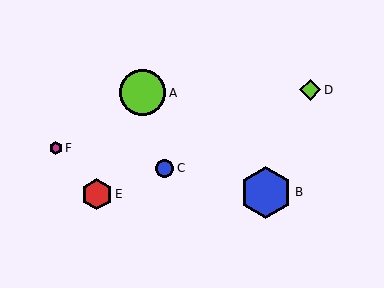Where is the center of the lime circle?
The center of the lime circle is at (143, 93).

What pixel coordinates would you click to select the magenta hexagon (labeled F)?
Click at (56, 148) to select the magenta hexagon F.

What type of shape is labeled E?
Shape E is a red hexagon.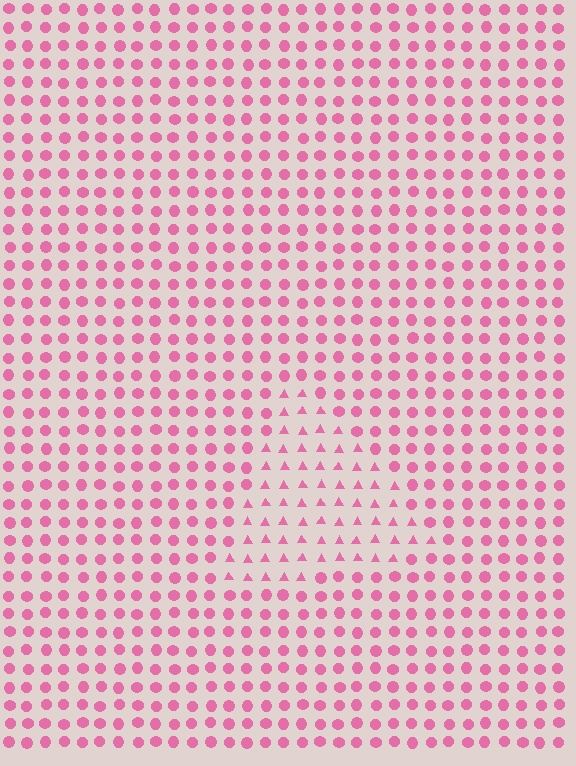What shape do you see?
I see a triangle.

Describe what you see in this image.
The image is filled with small pink elements arranged in a uniform grid. A triangle-shaped region contains triangles, while the surrounding area contains circles. The boundary is defined purely by the change in element shape.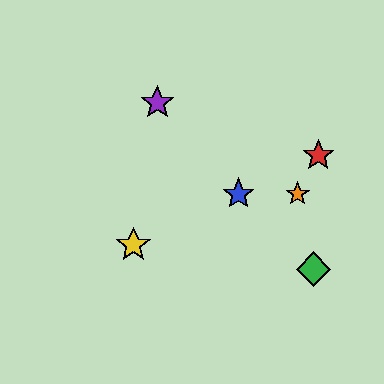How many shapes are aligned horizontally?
2 shapes (the blue star, the orange star) are aligned horizontally.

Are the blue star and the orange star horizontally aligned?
Yes, both are at y≈194.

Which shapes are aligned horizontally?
The blue star, the orange star are aligned horizontally.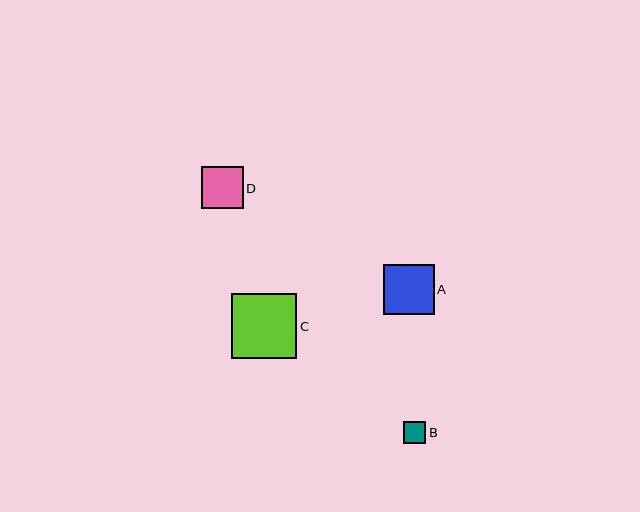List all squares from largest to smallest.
From largest to smallest: C, A, D, B.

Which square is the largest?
Square C is the largest with a size of approximately 65 pixels.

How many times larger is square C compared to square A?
Square C is approximately 1.3 times the size of square A.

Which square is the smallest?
Square B is the smallest with a size of approximately 22 pixels.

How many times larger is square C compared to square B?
Square C is approximately 2.9 times the size of square B.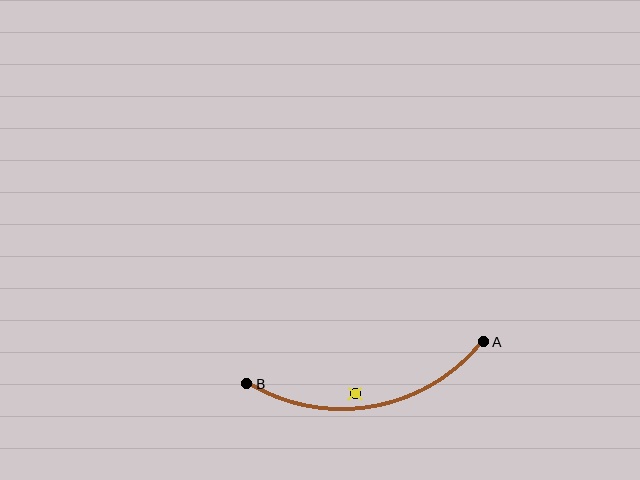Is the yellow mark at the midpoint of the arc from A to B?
No — the yellow mark does not lie on the arc at all. It sits slightly inside the curve.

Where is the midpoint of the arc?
The arc midpoint is the point on the curve farthest from the straight line joining A and B. It sits below that line.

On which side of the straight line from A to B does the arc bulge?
The arc bulges below the straight line connecting A and B.